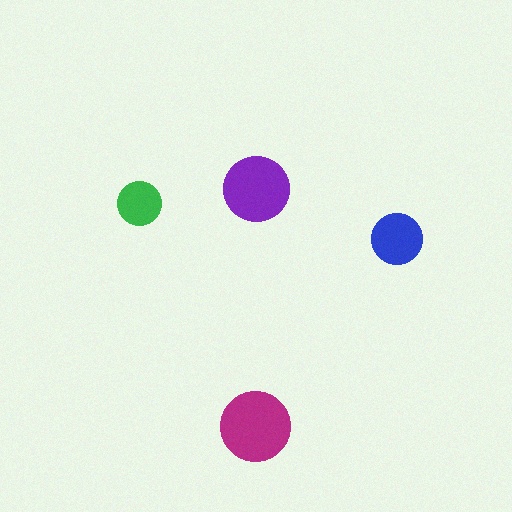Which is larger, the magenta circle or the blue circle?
The magenta one.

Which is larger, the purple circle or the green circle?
The purple one.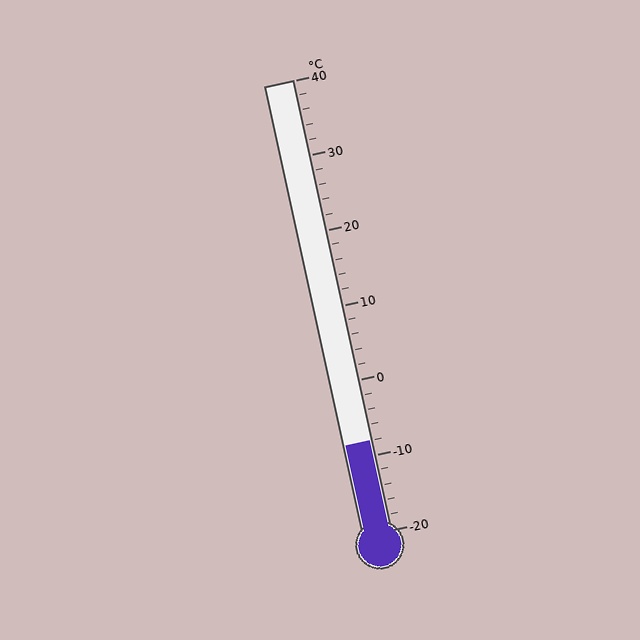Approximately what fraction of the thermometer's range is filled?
The thermometer is filled to approximately 20% of its range.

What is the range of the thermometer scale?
The thermometer scale ranges from -20°C to 40°C.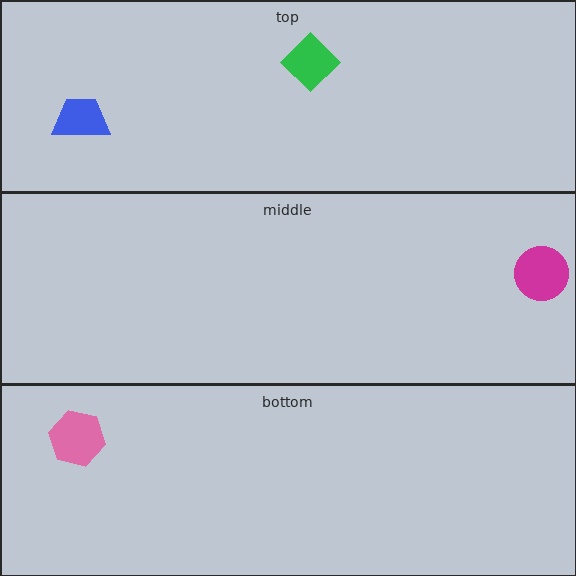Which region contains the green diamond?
The top region.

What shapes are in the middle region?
The magenta circle.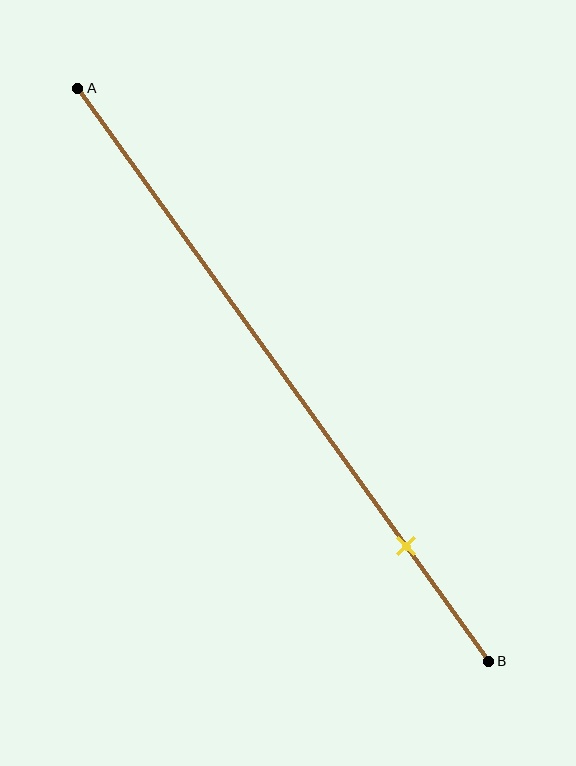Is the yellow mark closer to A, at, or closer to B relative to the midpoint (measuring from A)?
The yellow mark is closer to point B than the midpoint of segment AB.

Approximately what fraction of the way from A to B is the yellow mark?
The yellow mark is approximately 80% of the way from A to B.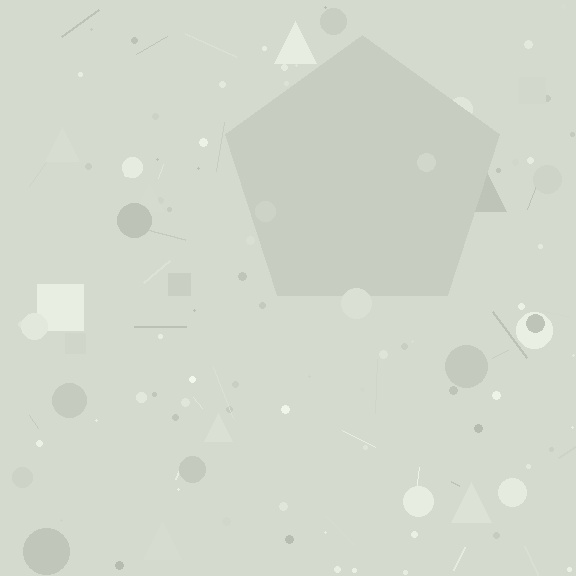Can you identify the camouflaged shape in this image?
The camouflaged shape is a pentagon.